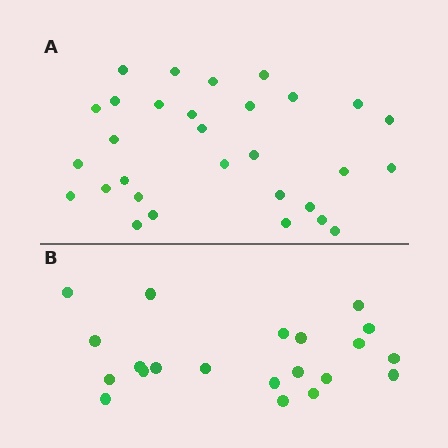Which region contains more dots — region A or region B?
Region A (the top region) has more dots.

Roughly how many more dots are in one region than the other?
Region A has roughly 8 or so more dots than region B.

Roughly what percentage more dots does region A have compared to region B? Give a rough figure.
About 45% more.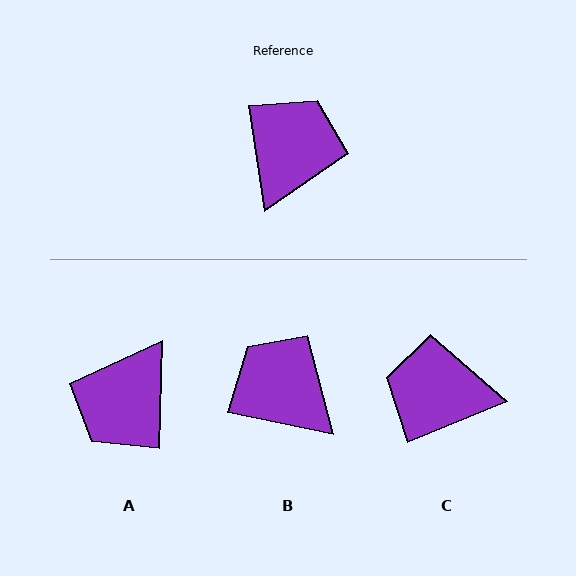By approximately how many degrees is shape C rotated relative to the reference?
Approximately 104 degrees counter-clockwise.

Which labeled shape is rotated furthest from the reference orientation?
A, about 170 degrees away.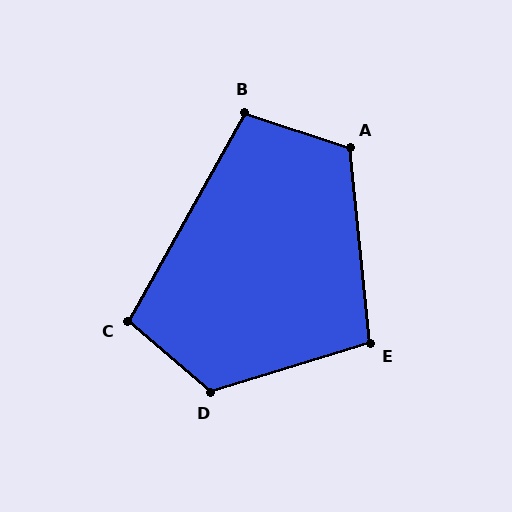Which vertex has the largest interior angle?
D, at approximately 122 degrees.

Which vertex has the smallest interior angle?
B, at approximately 101 degrees.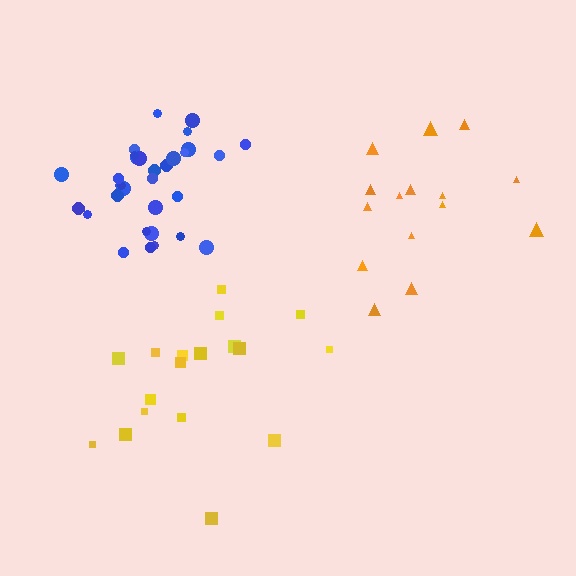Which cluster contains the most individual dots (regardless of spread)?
Blue (32).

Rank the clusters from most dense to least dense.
blue, yellow, orange.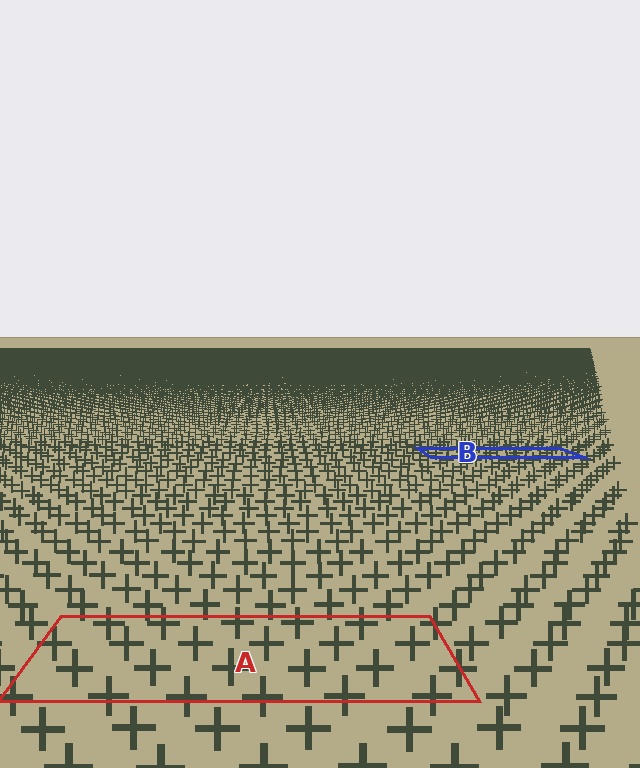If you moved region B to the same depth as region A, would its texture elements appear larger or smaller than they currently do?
They would appear larger. At a closer depth, the same texture elements are projected at a bigger on-screen size.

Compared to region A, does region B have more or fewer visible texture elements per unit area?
Region B has more texture elements per unit area — they are packed more densely because it is farther away.